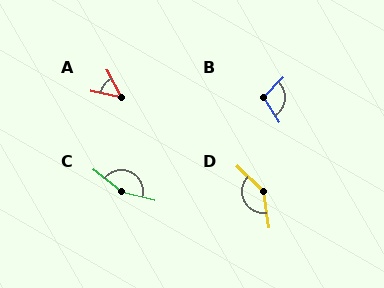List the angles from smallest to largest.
A (51°), B (103°), D (143°), C (157°).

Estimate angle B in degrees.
Approximately 103 degrees.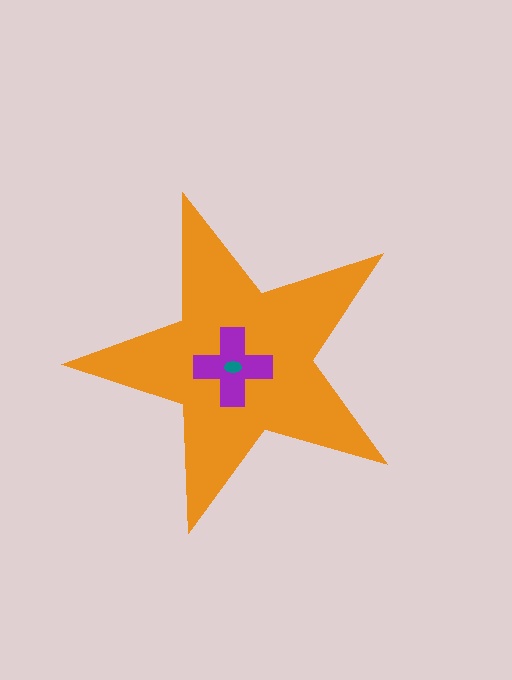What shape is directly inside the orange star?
The purple cross.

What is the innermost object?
The teal ellipse.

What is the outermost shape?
The orange star.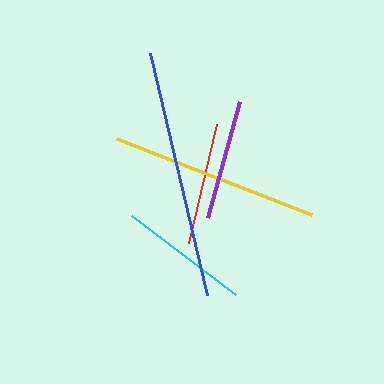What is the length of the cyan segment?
The cyan segment is approximately 131 pixels long.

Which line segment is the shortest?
The purple line is the shortest at approximately 120 pixels.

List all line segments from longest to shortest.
From longest to shortest: blue, yellow, cyan, red, purple.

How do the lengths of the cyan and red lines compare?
The cyan and red lines are approximately the same length.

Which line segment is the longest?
The blue line is the longest at approximately 249 pixels.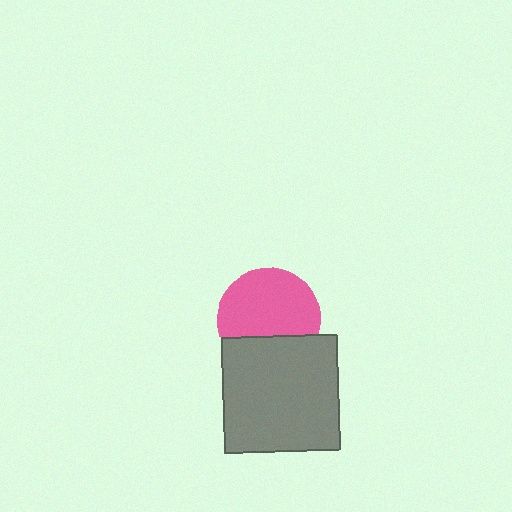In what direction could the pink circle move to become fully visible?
The pink circle could move up. That would shift it out from behind the gray square entirely.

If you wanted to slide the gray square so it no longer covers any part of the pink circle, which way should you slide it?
Slide it down — that is the most direct way to separate the two shapes.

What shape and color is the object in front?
The object in front is a gray square.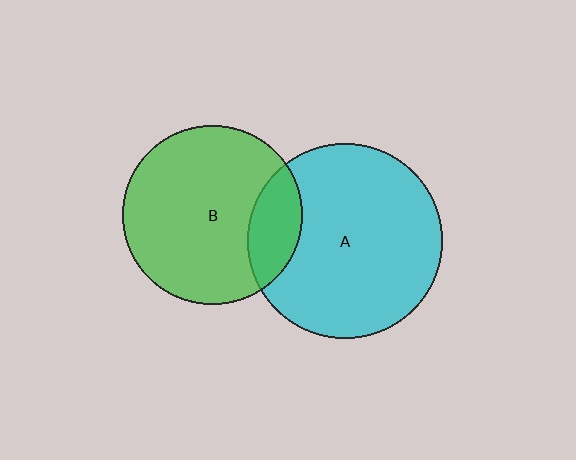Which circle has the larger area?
Circle A (cyan).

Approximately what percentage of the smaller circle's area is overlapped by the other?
Approximately 20%.